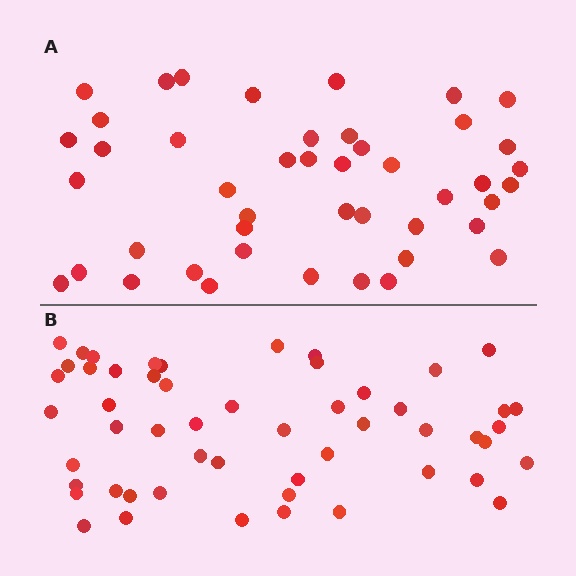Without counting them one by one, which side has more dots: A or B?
Region B (the bottom region) has more dots.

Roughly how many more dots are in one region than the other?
Region B has roughly 8 or so more dots than region A.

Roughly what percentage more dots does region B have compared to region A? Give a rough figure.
About 20% more.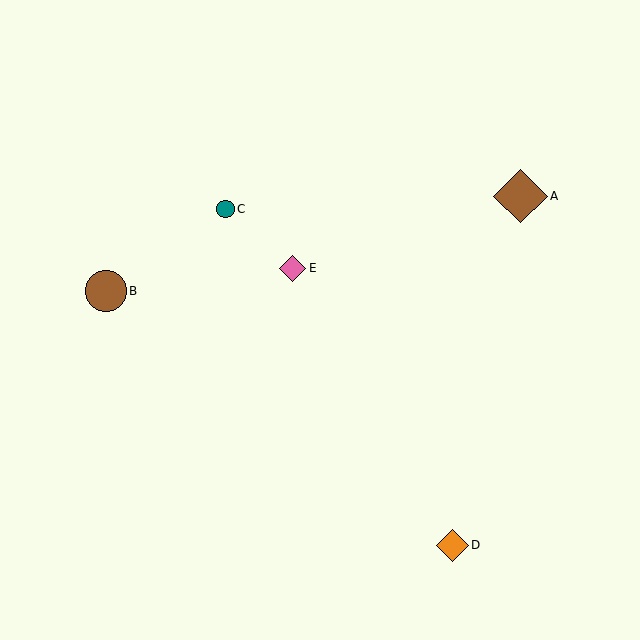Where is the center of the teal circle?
The center of the teal circle is at (225, 209).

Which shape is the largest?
The brown diamond (labeled A) is the largest.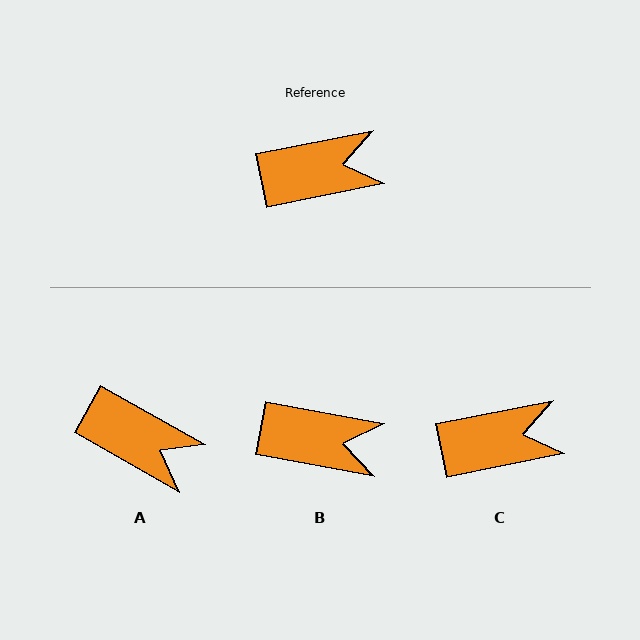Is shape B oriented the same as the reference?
No, it is off by about 22 degrees.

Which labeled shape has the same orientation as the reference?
C.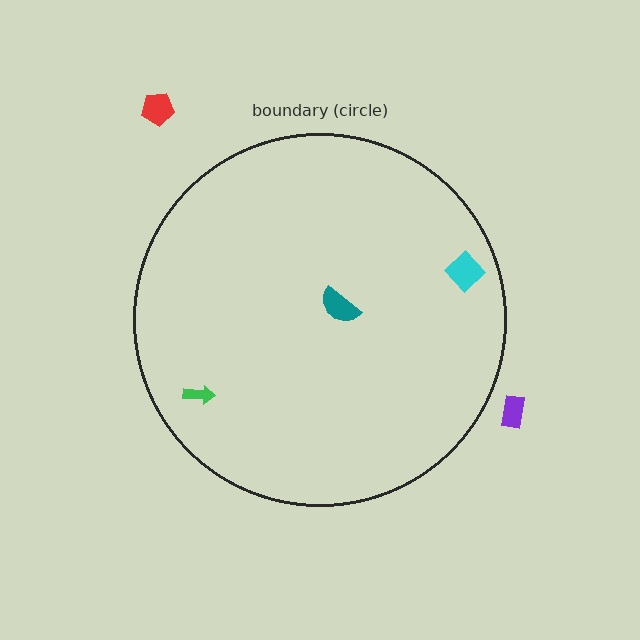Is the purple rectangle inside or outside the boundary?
Outside.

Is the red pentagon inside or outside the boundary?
Outside.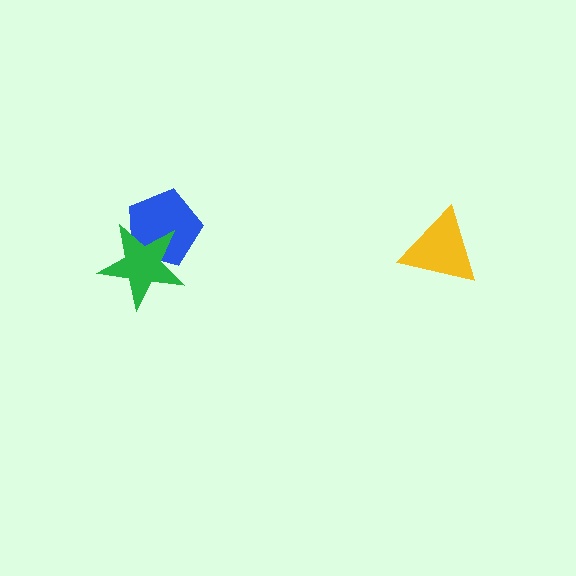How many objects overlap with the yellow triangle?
0 objects overlap with the yellow triangle.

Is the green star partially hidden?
No, no other shape covers it.